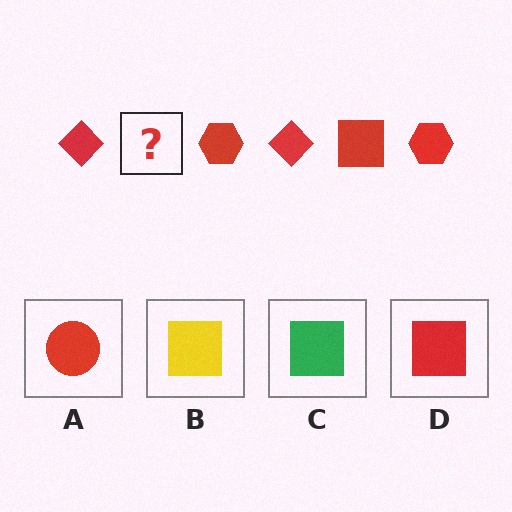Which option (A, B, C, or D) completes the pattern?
D.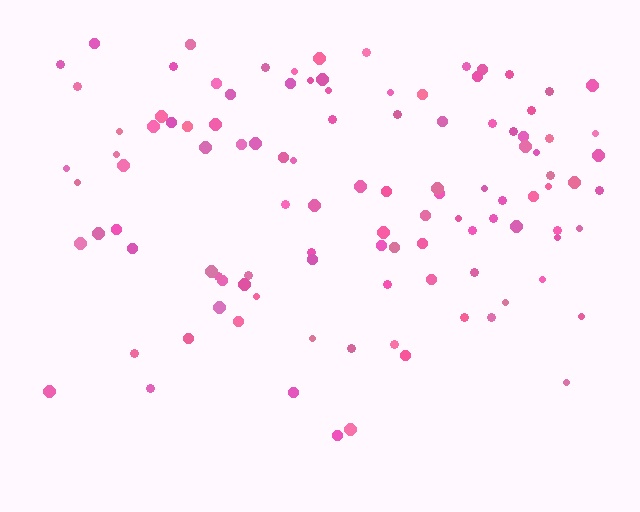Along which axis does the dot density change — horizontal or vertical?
Vertical.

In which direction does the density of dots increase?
From bottom to top, with the top side densest.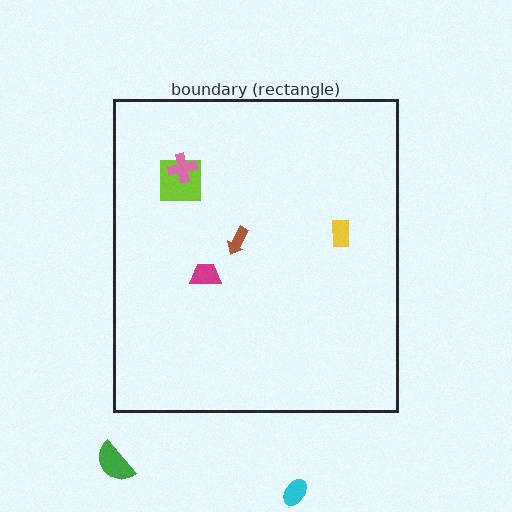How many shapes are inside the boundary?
5 inside, 2 outside.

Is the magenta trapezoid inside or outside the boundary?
Inside.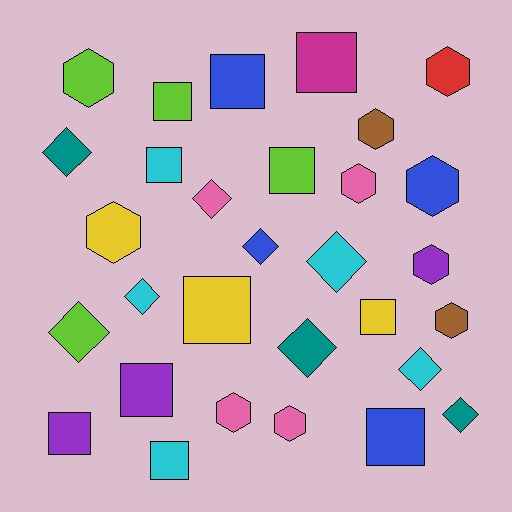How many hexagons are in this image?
There are 10 hexagons.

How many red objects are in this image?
There is 1 red object.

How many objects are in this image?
There are 30 objects.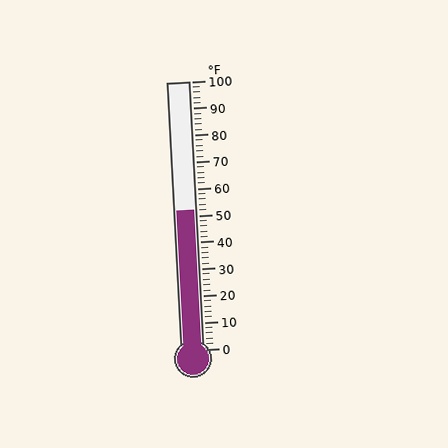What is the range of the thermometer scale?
The thermometer scale ranges from 0°F to 100°F.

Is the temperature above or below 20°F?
The temperature is above 20°F.